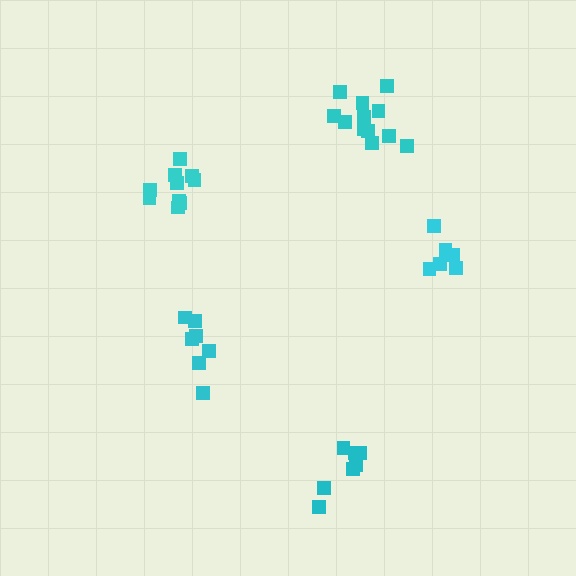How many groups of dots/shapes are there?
There are 5 groups.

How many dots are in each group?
Group 1: 7 dots, Group 2: 6 dots, Group 3: 10 dots, Group 4: 7 dots, Group 5: 12 dots (42 total).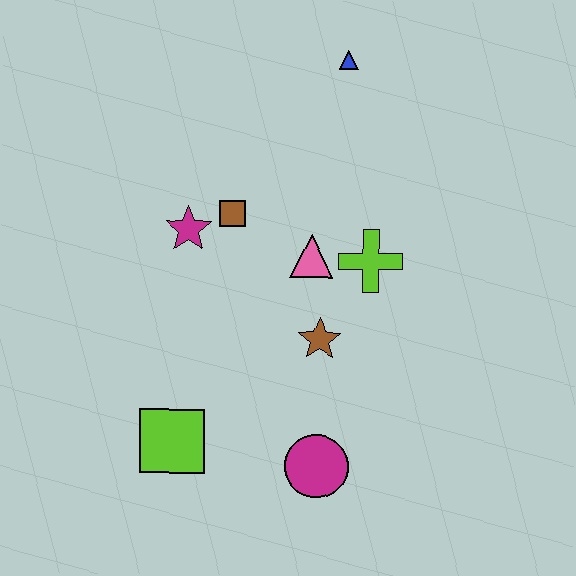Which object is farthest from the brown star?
The blue triangle is farthest from the brown star.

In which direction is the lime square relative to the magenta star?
The lime square is below the magenta star.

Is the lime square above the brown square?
No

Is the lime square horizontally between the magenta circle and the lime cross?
No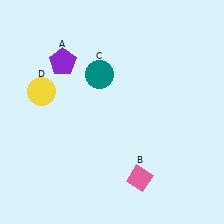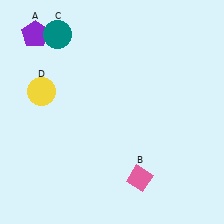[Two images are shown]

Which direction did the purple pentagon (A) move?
The purple pentagon (A) moved up.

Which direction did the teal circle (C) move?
The teal circle (C) moved left.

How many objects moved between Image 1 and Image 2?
2 objects moved between the two images.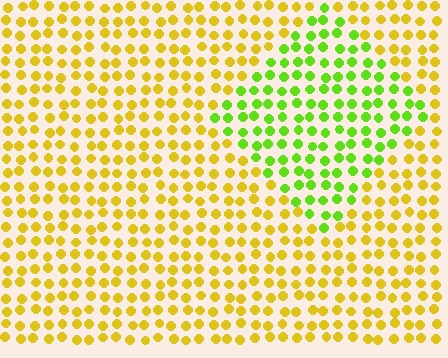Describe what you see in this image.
The image is filled with small yellow elements in a uniform arrangement. A diamond-shaped region is visible where the elements are tinted to a slightly different hue, forming a subtle color boundary.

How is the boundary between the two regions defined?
The boundary is defined purely by a slight shift in hue (about 47 degrees). Spacing, size, and orientation are identical on both sides.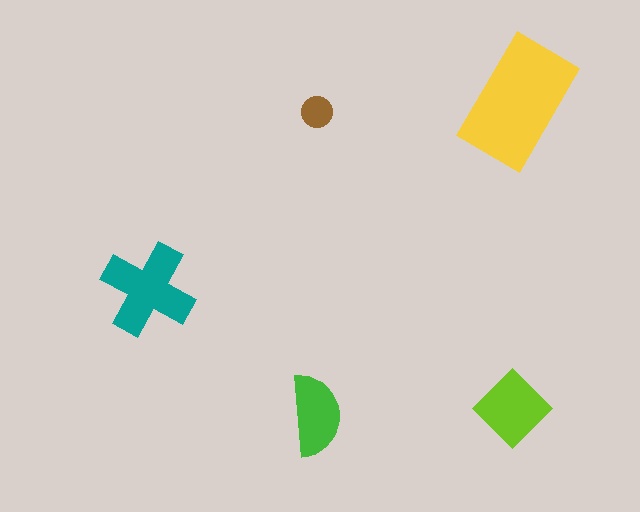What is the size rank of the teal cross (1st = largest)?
2nd.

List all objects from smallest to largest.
The brown circle, the green semicircle, the lime diamond, the teal cross, the yellow rectangle.